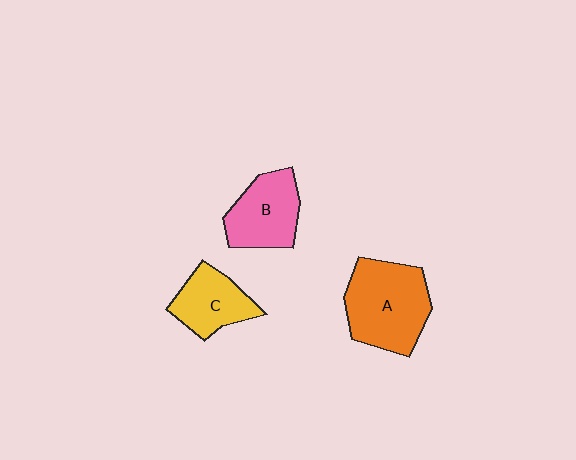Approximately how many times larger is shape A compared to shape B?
Approximately 1.4 times.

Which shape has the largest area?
Shape A (orange).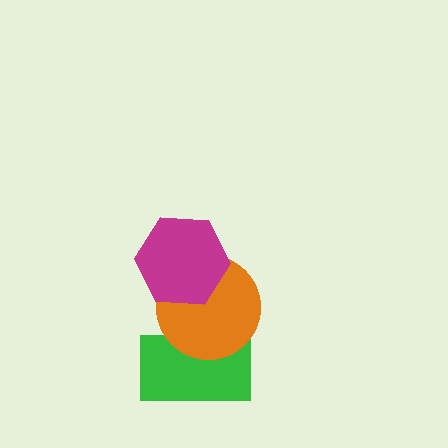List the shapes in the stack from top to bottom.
From top to bottom: the magenta hexagon, the orange circle, the green rectangle.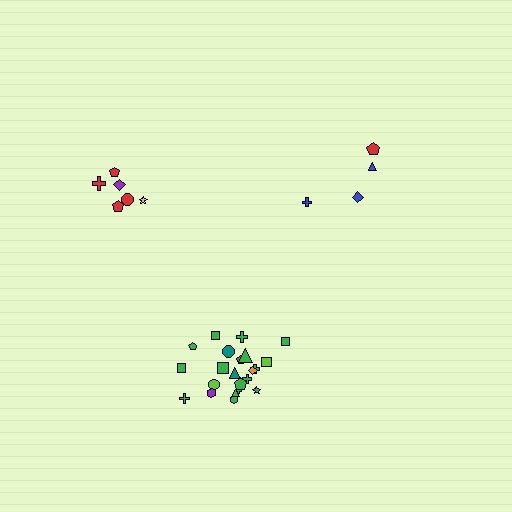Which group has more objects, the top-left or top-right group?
The top-left group.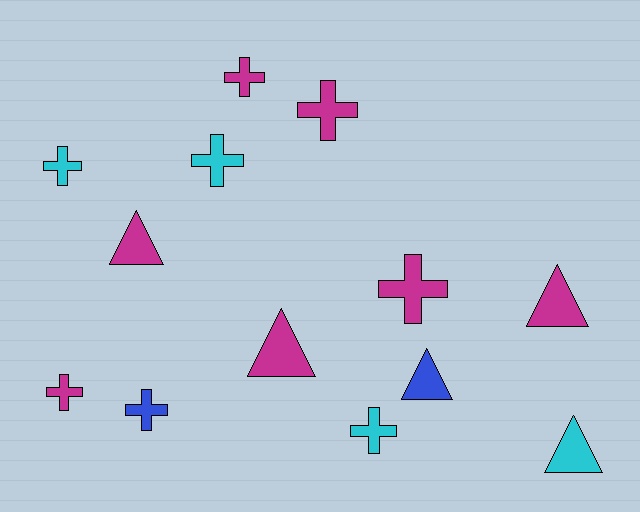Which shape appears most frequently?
Cross, with 8 objects.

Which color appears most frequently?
Magenta, with 7 objects.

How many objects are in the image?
There are 13 objects.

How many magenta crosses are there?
There are 4 magenta crosses.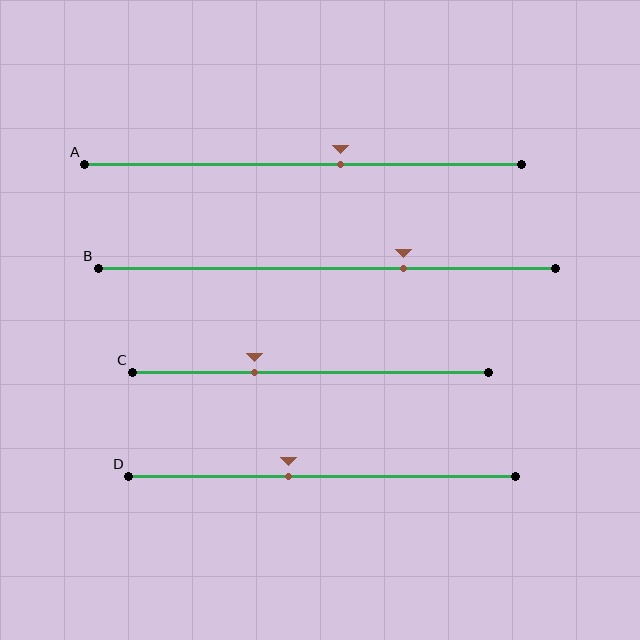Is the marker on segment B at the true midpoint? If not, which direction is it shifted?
No, the marker on segment B is shifted to the right by about 17% of the segment length.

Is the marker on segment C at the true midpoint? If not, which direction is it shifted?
No, the marker on segment C is shifted to the left by about 16% of the segment length.